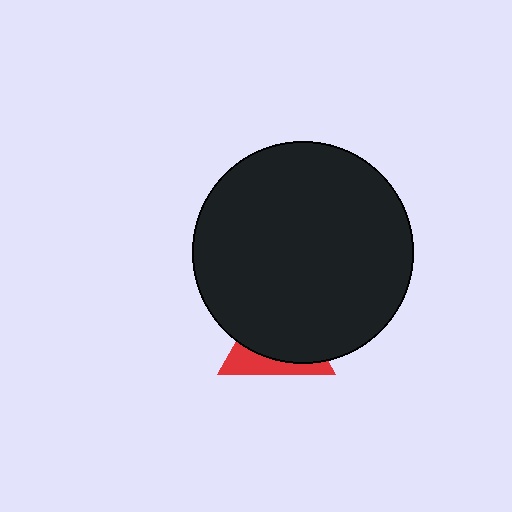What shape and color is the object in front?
The object in front is a black circle.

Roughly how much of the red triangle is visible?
A small part of it is visible (roughly 31%).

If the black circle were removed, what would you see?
You would see the complete red triangle.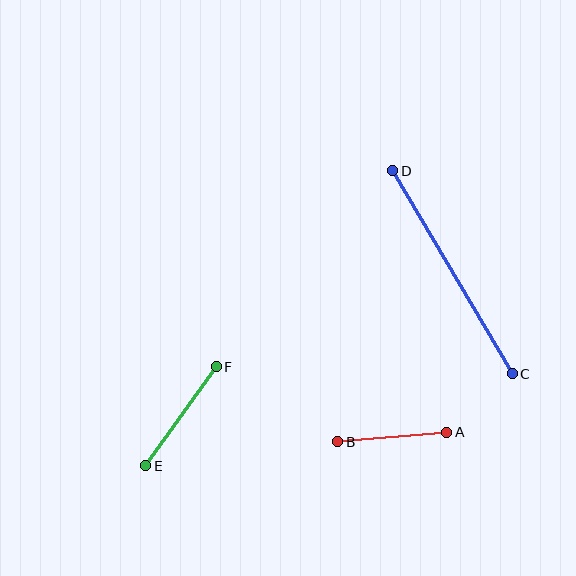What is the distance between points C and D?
The distance is approximately 236 pixels.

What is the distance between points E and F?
The distance is approximately 122 pixels.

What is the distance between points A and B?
The distance is approximately 109 pixels.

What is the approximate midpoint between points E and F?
The midpoint is at approximately (181, 416) pixels.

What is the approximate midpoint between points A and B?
The midpoint is at approximately (392, 437) pixels.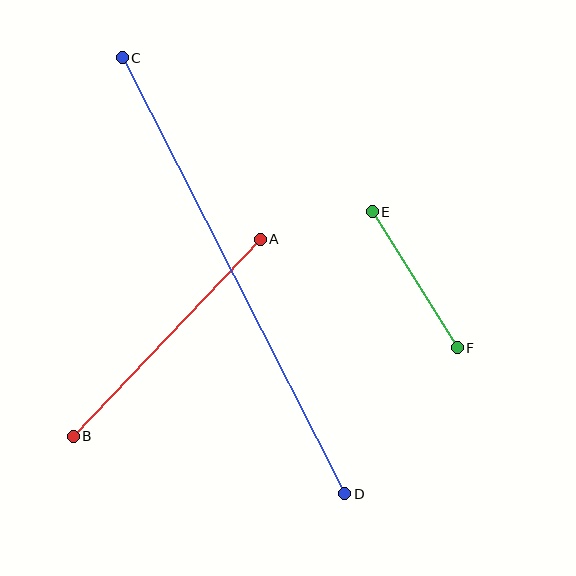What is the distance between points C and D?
The distance is approximately 490 pixels.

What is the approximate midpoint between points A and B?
The midpoint is at approximately (167, 338) pixels.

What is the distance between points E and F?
The distance is approximately 160 pixels.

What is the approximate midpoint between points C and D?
The midpoint is at approximately (234, 276) pixels.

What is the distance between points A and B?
The distance is approximately 272 pixels.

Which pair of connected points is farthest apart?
Points C and D are farthest apart.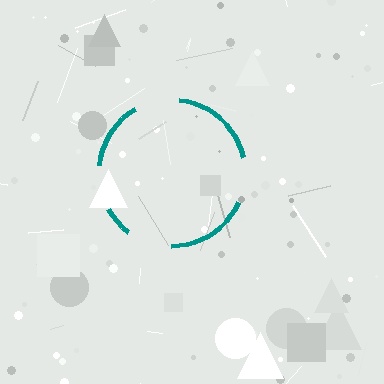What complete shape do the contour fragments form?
The contour fragments form a circle.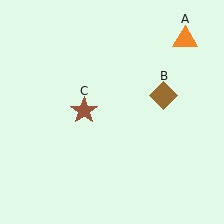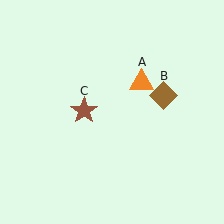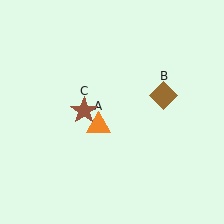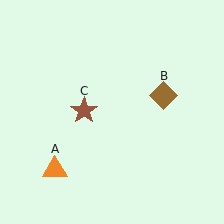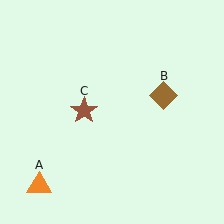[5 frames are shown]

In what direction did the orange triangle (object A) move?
The orange triangle (object A) moved down and to the left.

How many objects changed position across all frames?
1 object changed position: orange triangle (object A).